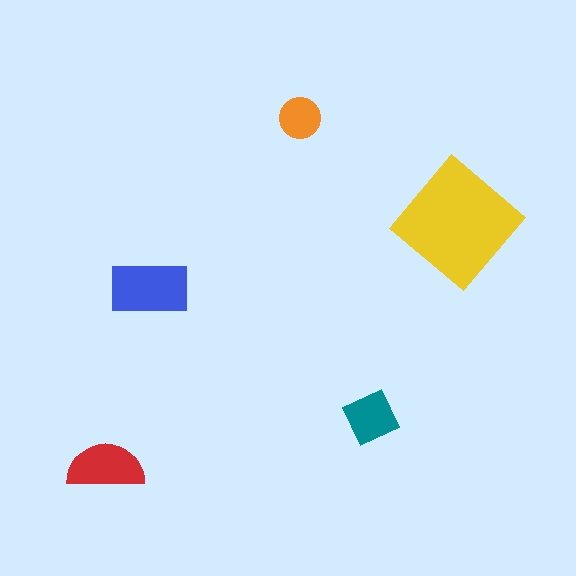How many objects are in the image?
There are 5 objects in the image.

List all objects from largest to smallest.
The yellow diamond, the blue rectangle, the red semicircle, the teal diamond, the orange circle.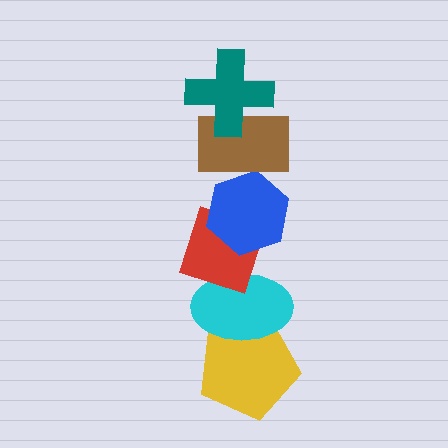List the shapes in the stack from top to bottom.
From top to bottom: the teal cross, the brown rectangle, the blue hexagon, the red diamond, the cyan ellipse, the yellow pentagon.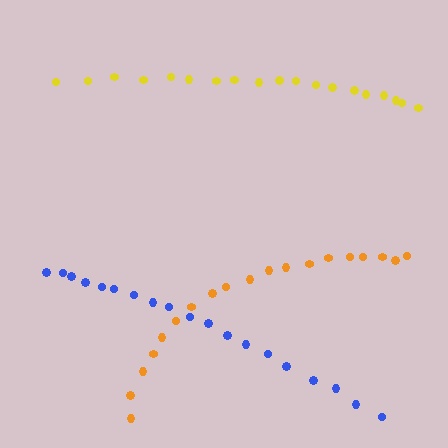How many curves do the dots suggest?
There are 3 distinct paths.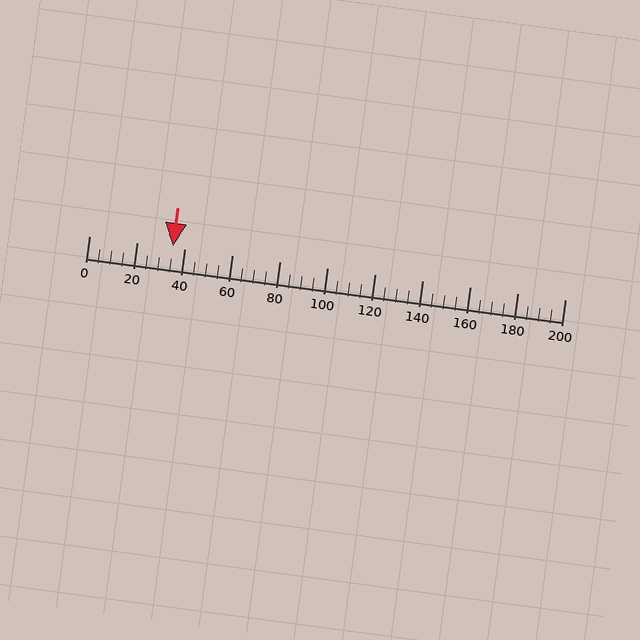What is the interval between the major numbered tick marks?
The major tick marks are spaced 20 units apart.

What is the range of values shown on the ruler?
The ruler shows values from 0 to 200.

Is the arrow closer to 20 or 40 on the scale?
The arrow is closer to 40.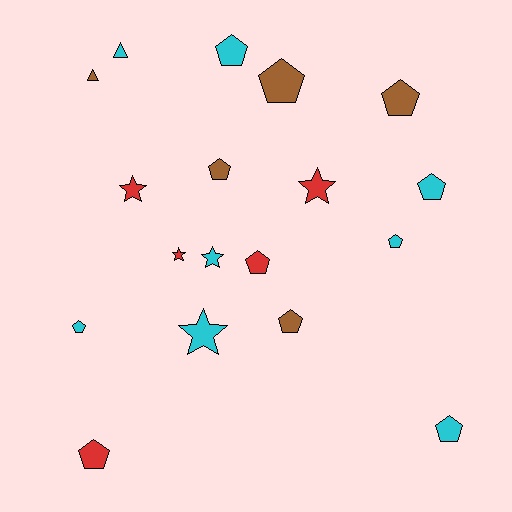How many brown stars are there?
There are no brown stars.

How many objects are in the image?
There are 18 objects.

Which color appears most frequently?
Cyan, with 8 objects.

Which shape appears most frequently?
Pentagon, with 11 objects.